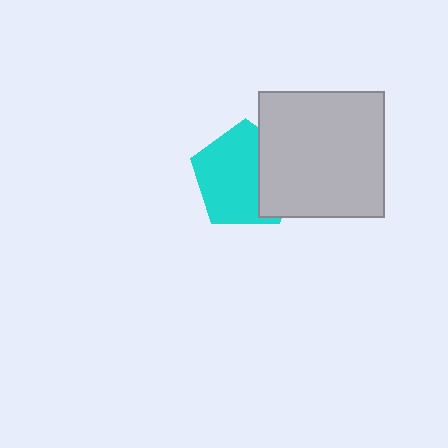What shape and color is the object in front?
The object in front is a light gray square.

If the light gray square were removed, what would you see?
You would see the complete cyan pentagon.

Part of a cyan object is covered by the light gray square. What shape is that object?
It is a pentagon.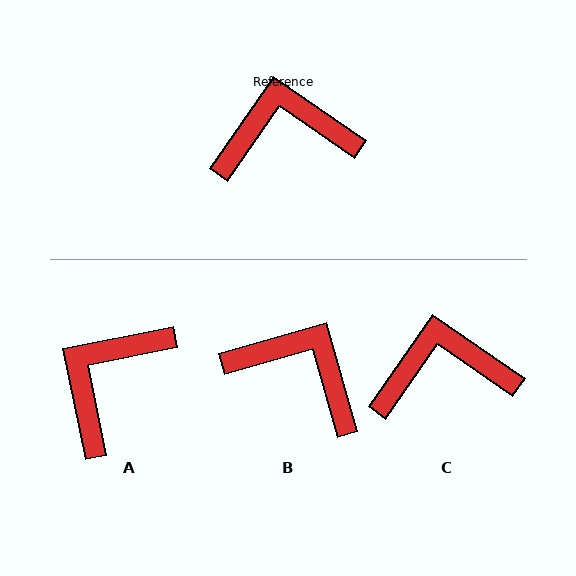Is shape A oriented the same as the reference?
No, it is off by about 46 degrees.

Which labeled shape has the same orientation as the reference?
C.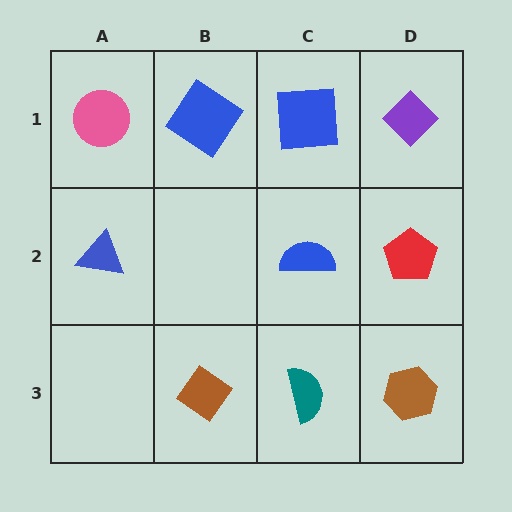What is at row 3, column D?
A brown hexagon.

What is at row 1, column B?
A blue diamond.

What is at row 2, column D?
A red pentagon.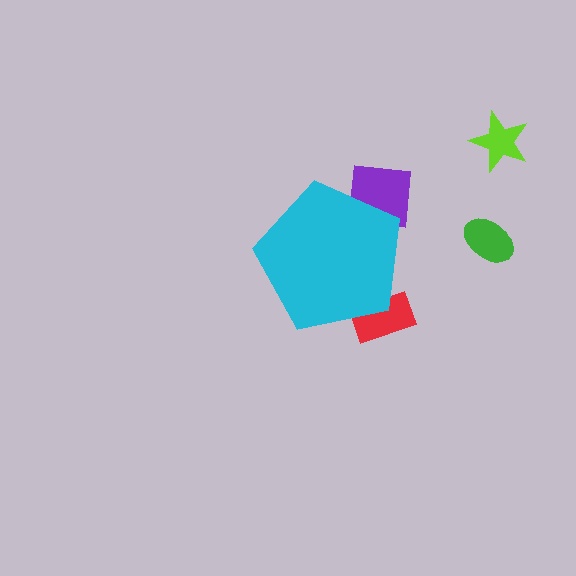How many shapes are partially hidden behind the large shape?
2 shapes are partially hidden.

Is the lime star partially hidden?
No, the lime star is fully visible.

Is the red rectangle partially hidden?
Yes, the red rectangle is partially hidden behind the cyan pentagon.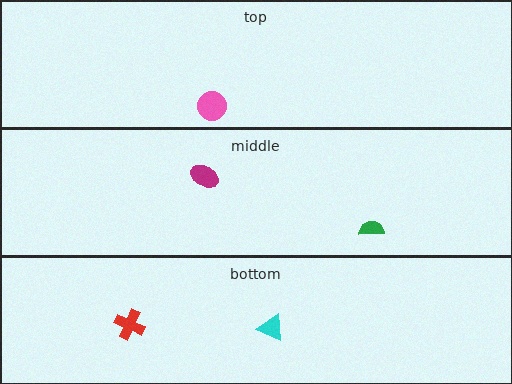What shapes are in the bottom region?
The cyan triangle, the red cross.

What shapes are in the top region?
The pink circle.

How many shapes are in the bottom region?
2.